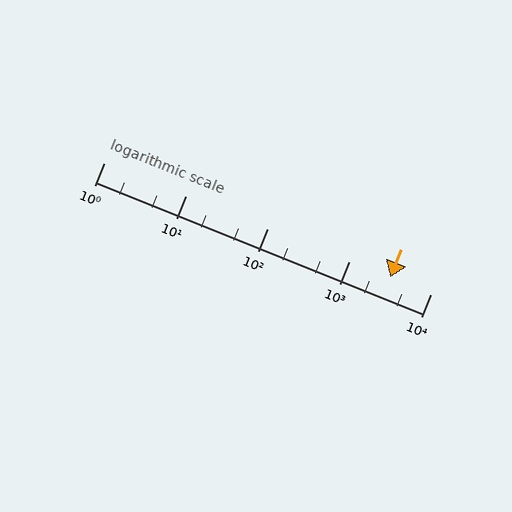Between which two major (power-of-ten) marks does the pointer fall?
The pointer is between 1000 and 10000.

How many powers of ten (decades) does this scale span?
The scale spans 4 decades, from 1 to 10000.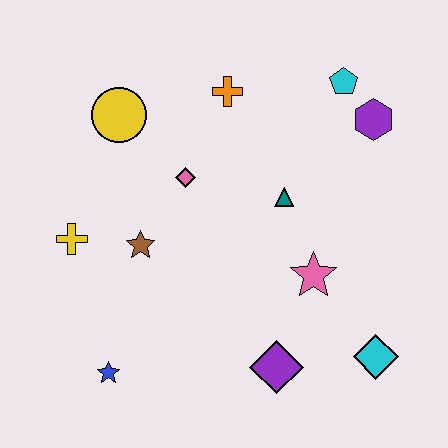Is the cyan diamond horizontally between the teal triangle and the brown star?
No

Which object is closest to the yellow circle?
The pink diamond is closest to the yellow circle.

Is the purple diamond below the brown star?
Yes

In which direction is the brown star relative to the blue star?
The brown star is above the blue star.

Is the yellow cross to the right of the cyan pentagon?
No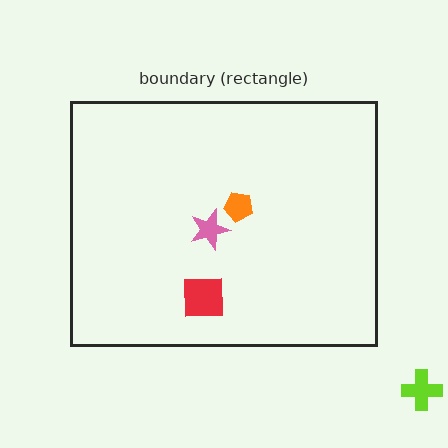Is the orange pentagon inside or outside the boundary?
Inside.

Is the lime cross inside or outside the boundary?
Outside.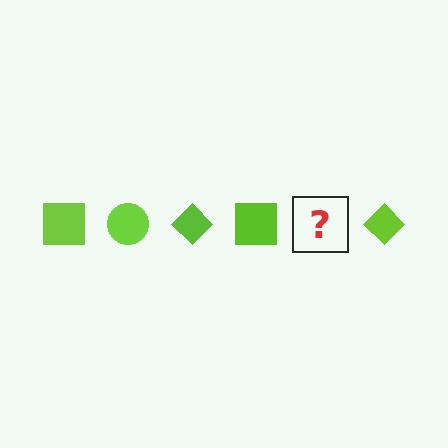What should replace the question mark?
The question mark should be replaced with a lime circle.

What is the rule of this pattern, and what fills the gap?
The rule is that the pattern cycles through square, circle, diamond shapes in lime. The gap should be filled with a lime circle.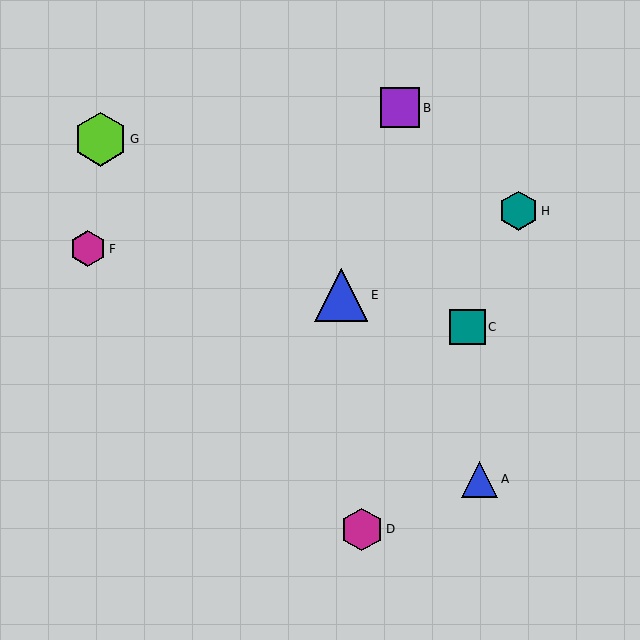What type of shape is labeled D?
Shape D is a magenta hexagon.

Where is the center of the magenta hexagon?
The center of the magenta hexagon is at (362, 529).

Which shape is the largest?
The lime hexagon (labeled G) is the largest.